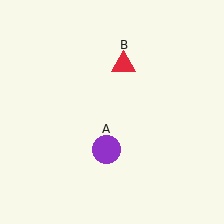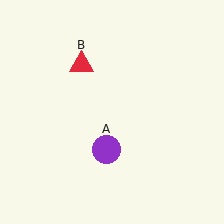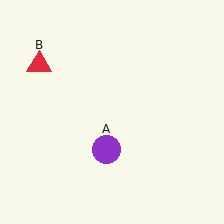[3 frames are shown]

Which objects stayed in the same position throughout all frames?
Purple circle (object A) remained stationary.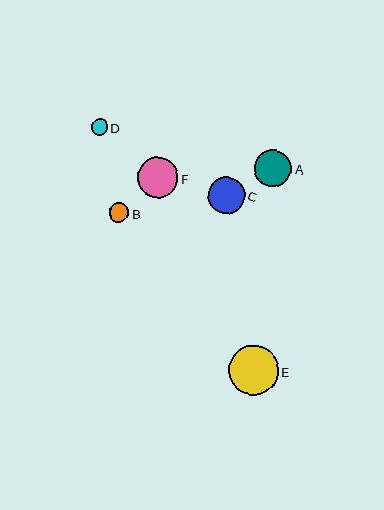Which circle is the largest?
Circle E is the largest with a size of approximately 50 pixels.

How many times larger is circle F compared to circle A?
Circle F is approximately 1.1 times the size of circle A.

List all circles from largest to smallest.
From largest to smallest: E, F, A, C, B, D.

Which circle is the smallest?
Circle D is the smallest with a size of approximately 16 pixels.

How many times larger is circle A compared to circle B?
Circle A is approximately 1.9 times the size of circle B.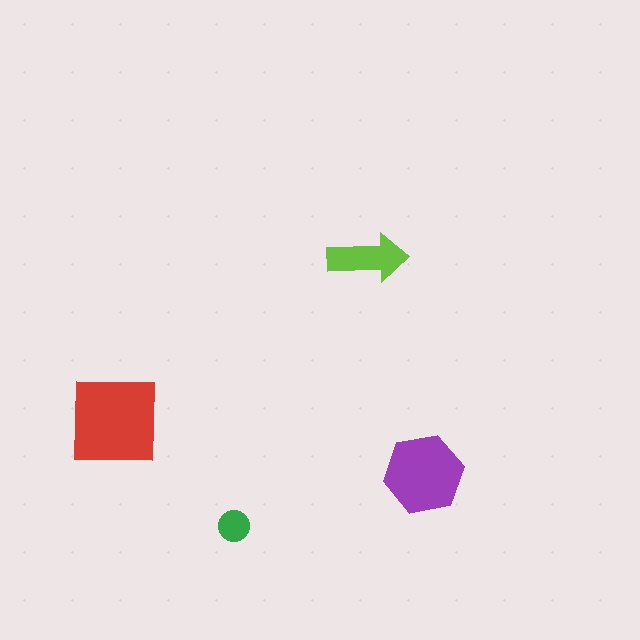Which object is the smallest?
The green circle.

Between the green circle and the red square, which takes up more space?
The red square.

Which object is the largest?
The red square.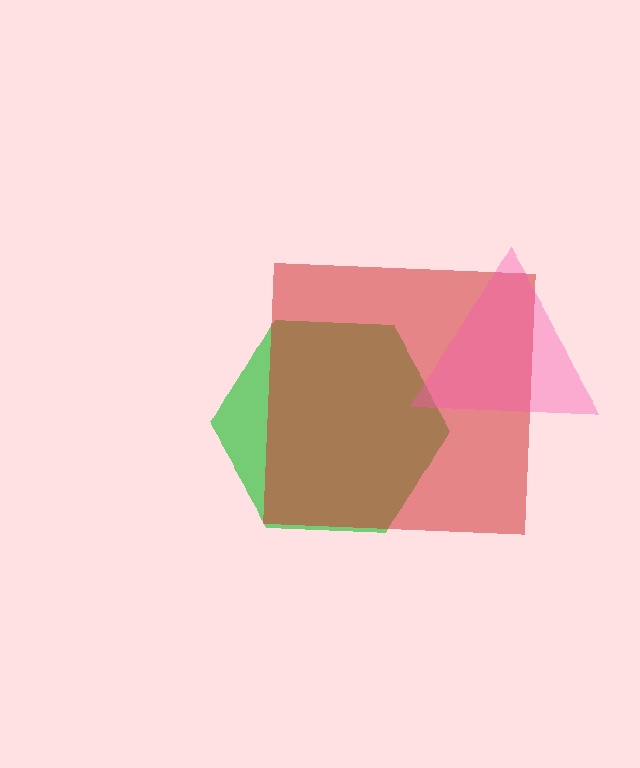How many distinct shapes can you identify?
There are 3 distinct shapes: a green hexagon, a red square, a pink triangle.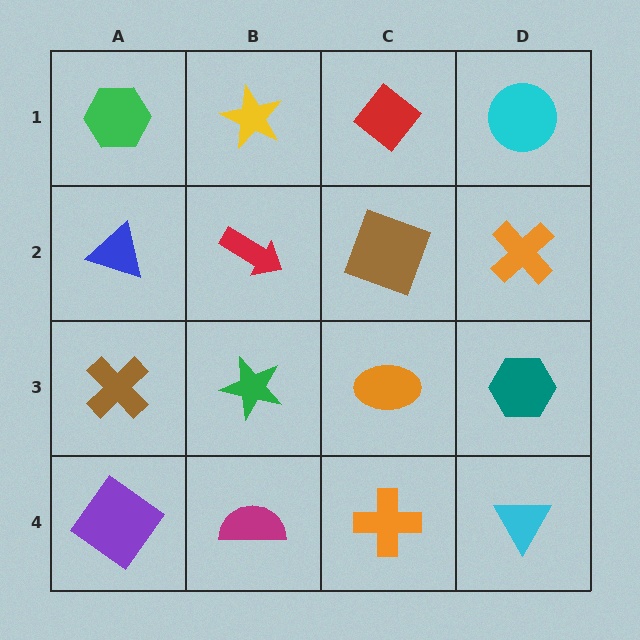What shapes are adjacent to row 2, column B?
A yellow star (row 1, column B), a green star (row 3, column B), a blue triangle (row 2, column A), a brown square (row 2, column C).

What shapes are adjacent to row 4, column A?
A brown cross (row 3, column A), a magenta semicircle (row 4, column B).